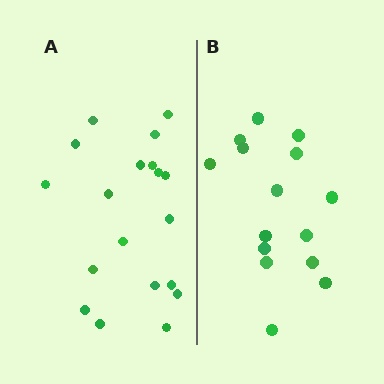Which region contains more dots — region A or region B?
Region A (the left region) has more dots.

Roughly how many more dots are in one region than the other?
Region A has about 4 more dots than region B.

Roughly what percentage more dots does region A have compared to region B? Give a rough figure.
About 25% more.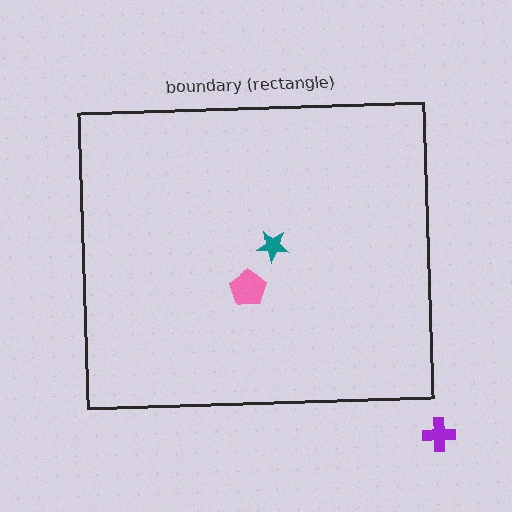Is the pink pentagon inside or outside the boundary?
Inside.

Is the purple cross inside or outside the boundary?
Outside.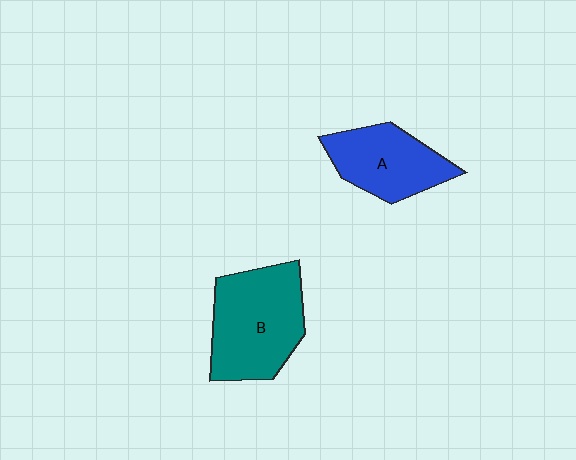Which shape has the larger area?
Shape B (teal).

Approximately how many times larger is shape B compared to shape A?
Approximately 1.4 times.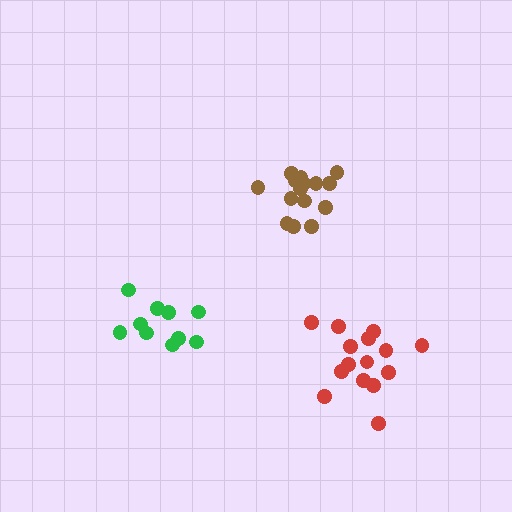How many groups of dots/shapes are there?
There are 3 groups.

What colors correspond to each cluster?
The clusters are colored: green, brown, red.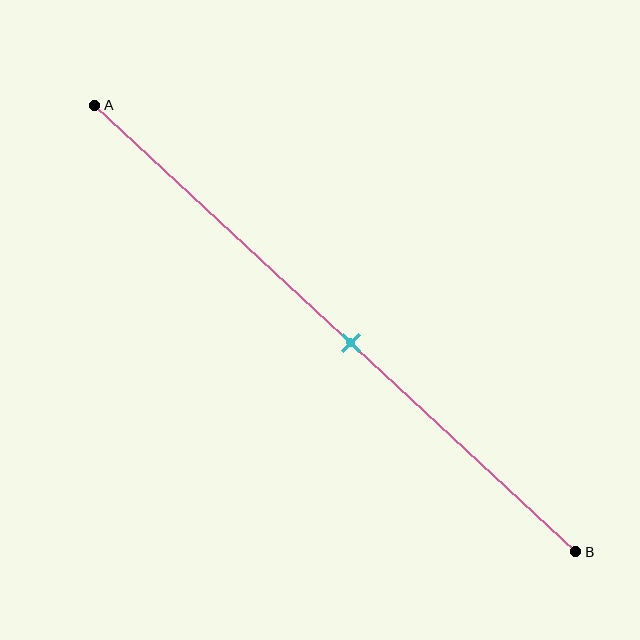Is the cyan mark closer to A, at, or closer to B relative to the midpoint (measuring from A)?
The cyan mark is closer to point B than the midpoint of segment AB.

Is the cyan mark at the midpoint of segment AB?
No, the mark is at about 55% from A, not at the 50% midpoint.